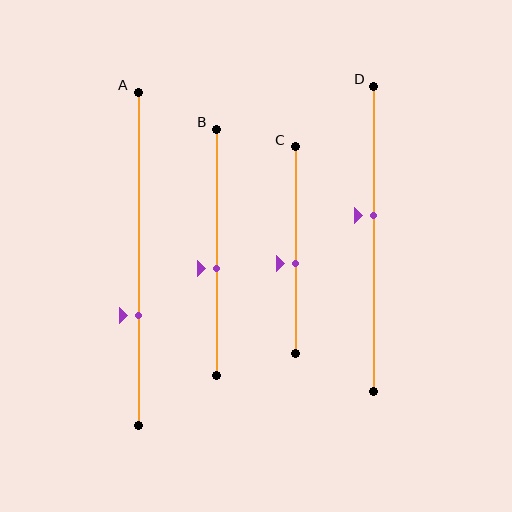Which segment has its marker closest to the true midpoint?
Segment C has its marker closest to the true midpoint.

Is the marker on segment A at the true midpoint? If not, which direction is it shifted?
No, the marker on segment A is shifted downward by about 17% of the segment length.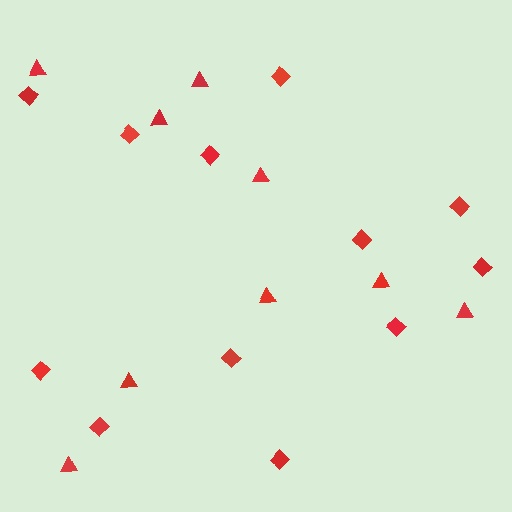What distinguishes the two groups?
There are 2 groups: one group of diamonds (12) and one group of triangles (9).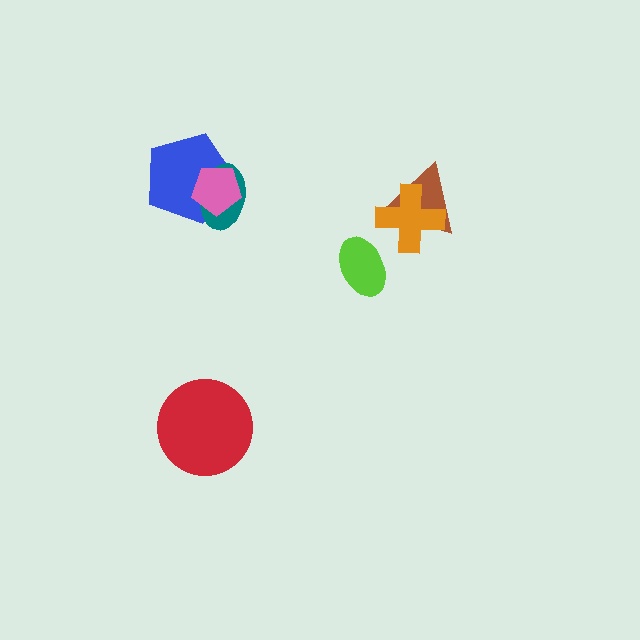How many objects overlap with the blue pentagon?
2 objects overlap with the blue pentagon.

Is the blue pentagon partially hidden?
Yes, it is partially covered by another shape.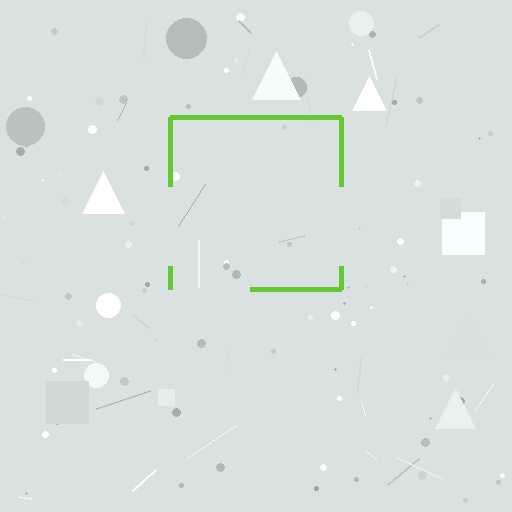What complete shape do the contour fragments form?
The contour fragments form a square.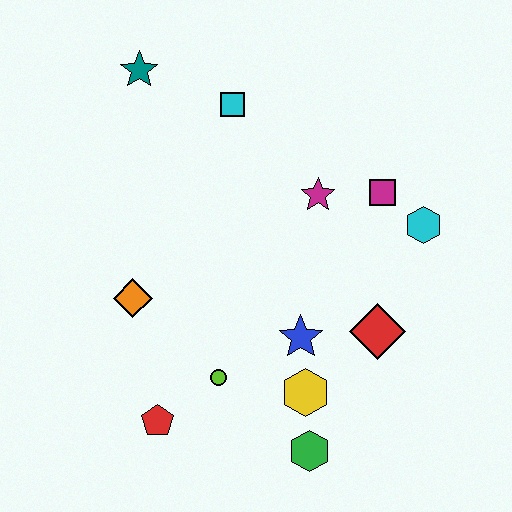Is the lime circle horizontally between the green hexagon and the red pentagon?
Yes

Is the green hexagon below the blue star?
Yes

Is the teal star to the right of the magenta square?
No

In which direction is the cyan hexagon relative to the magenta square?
The cyan hexagon is to the right of the magenta square.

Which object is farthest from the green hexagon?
The teal star is farthest from the green hexagon.